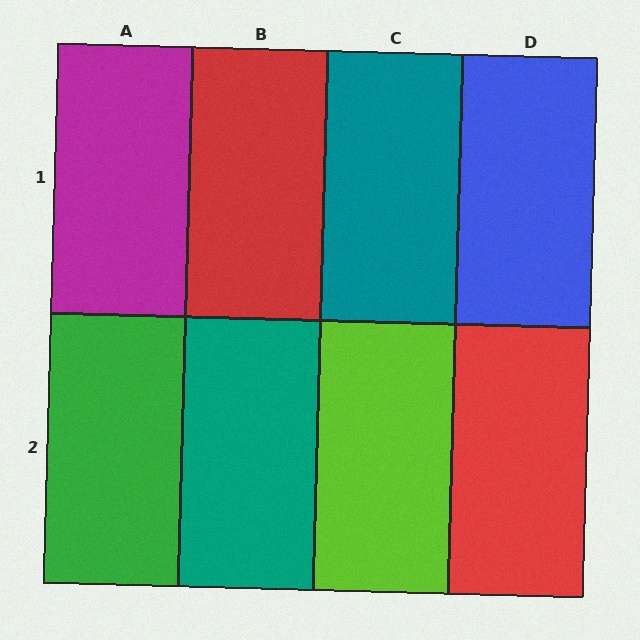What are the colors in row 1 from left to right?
Magenta, red, teal, blue.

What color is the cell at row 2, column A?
Green.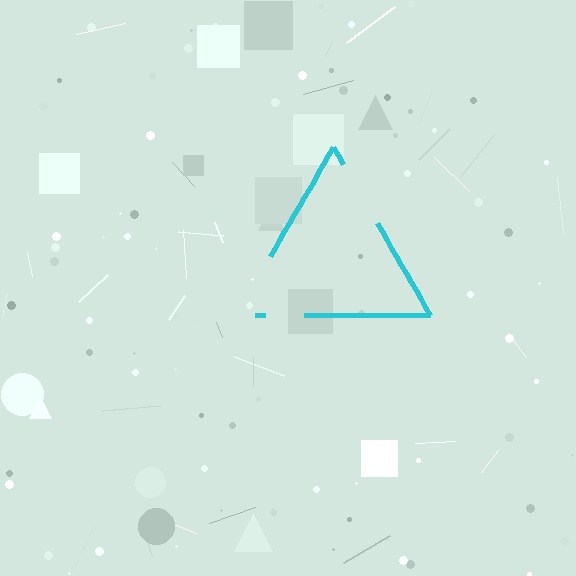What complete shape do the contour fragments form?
The contour fragments form a triangle.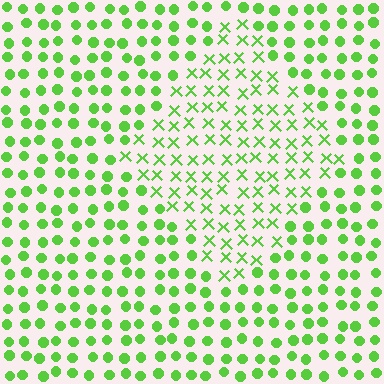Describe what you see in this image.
The image is filled with small lime elements arranged in a uniform grid. A diamond-shaped region contains X marks, while the surrounding area contains circles. The boundary is defined purely by the change in element shape.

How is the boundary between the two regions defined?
The boundary is defined by a change in element shape: X marks inside vs. circles outside. All elements share the same color and spacing.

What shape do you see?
I see a diamond.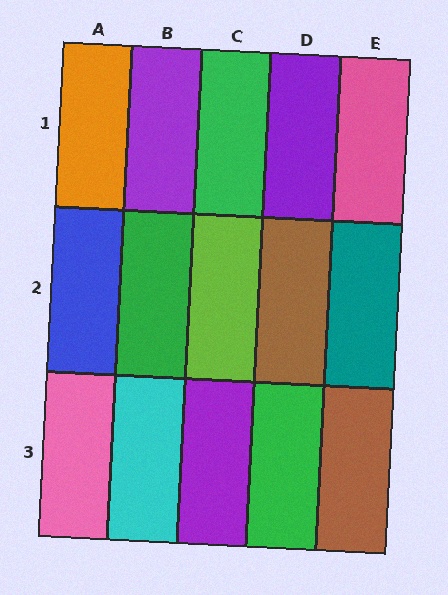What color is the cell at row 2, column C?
Lime.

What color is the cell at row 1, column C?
Green.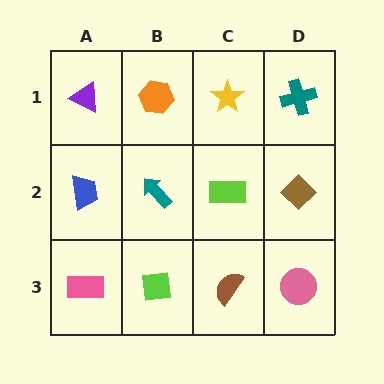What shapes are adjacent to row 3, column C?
A lime rectangle (row 2, column C), a lime square (row 3, column B), a pink circle (row 3, column D).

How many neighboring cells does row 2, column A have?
3.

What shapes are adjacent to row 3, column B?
A teal arrow (row 2, column B), a pink rectangle (row 3, column A), a brown semicircle (row 3, column C).